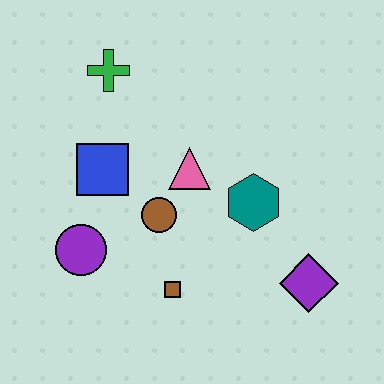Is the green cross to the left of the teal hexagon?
Yes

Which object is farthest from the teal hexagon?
The green cross is farthest from the teal hexagon.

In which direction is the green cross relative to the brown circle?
The green cross is above the brown circle.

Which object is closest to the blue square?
The brown circle is closest to the blue square.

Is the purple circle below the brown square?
No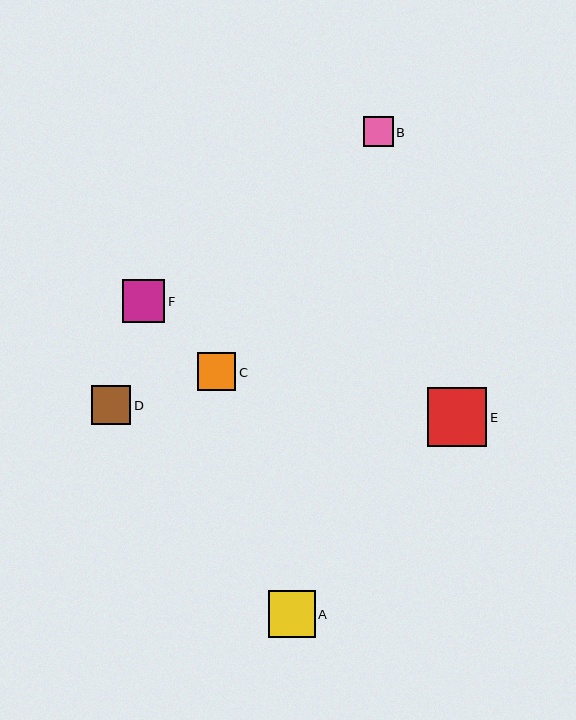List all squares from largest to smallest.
From largest to smallest: E, A, F, D, C, B.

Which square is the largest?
Square E is the largest with a size of approximately 59 pixels.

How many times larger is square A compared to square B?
Square A is approximately 1.6 times the size of square B.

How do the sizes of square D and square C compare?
Square D and square C are approximately the same size.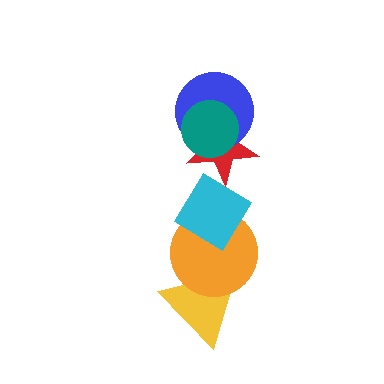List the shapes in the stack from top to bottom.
From top to bottom: the teal circle, the blue circle, the red star, the cyan diamond, the orange circle, the yellow triangle.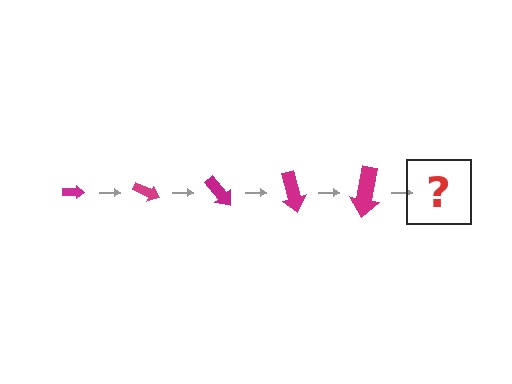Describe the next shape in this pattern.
It should be an arrow, larger than the previous one and rotated 125 degrees from the start.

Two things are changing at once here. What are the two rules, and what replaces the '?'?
The two rules are that the arrow grows larger each step and it rotates 25 degrees each step. The '?' should be an arrow, larger than the previous one and rotated 125 degrees from the start.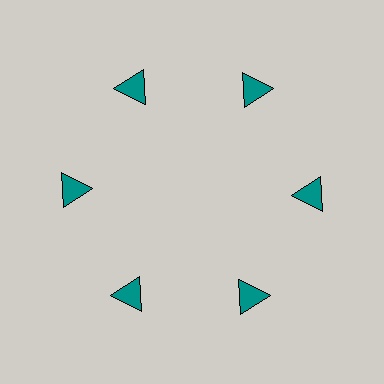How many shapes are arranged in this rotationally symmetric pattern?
There are 6 shapes, arranged in 6 groups of 1.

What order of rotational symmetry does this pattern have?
This pattern has 6-fold rotational symmetry.